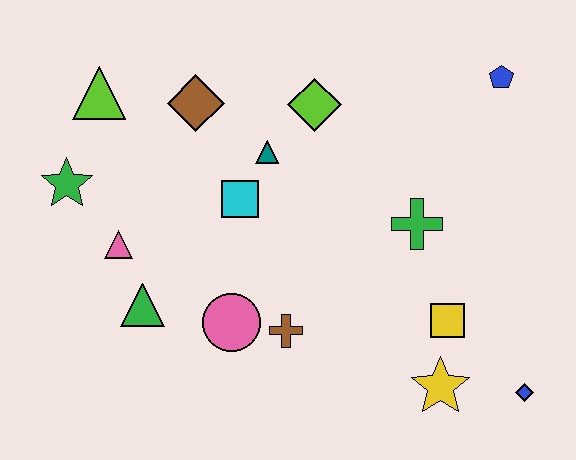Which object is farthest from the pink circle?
The blue pentagon is farthest from the pink circle.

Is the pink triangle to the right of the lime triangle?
Yes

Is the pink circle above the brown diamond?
No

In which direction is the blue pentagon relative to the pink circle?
The blue pentagon is to the right of the pink circle.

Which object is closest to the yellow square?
The yellow star is closest to the yellow square.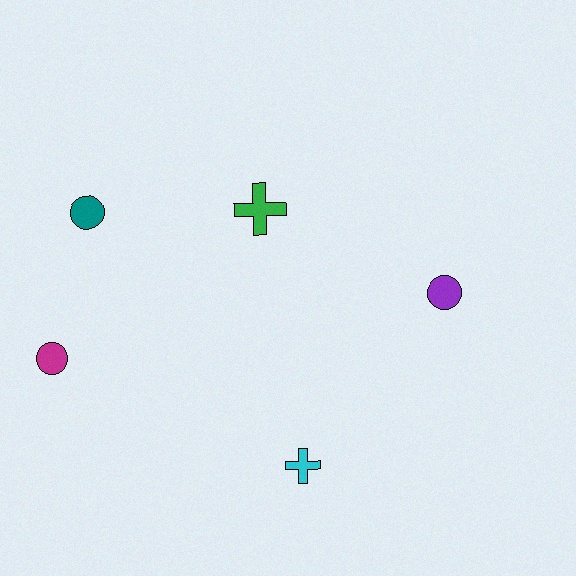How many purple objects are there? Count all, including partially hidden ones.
There is 1 purple object.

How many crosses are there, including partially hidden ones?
There are 2 crosses.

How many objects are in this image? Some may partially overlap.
There are 5 objects.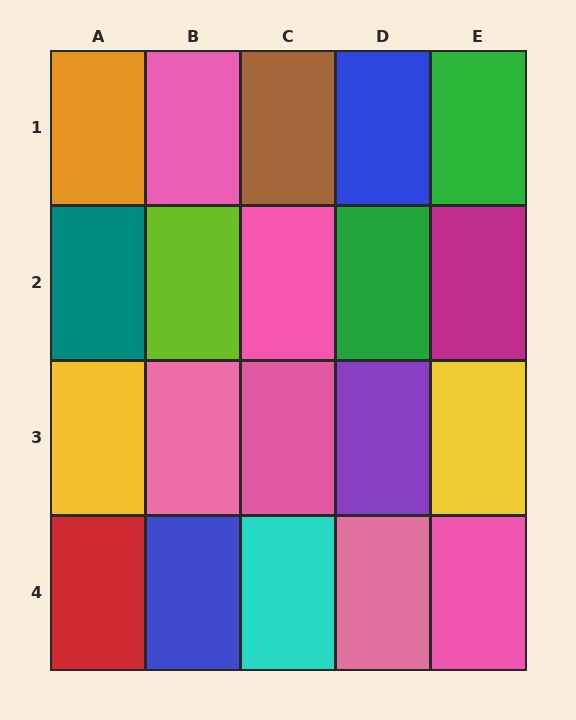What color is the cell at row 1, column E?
Green.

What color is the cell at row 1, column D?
Blue.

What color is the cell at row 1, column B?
Pink.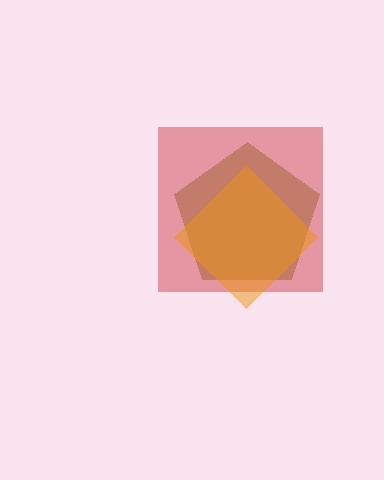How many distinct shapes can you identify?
There are 3 distinct shapes: a red square, a brown pentagon, an orange diamond.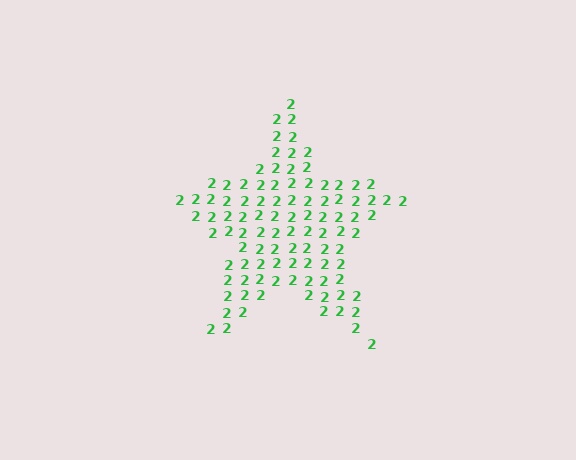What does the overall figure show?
The overall figure shows a star.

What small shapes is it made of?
It is made of small digit 2's.